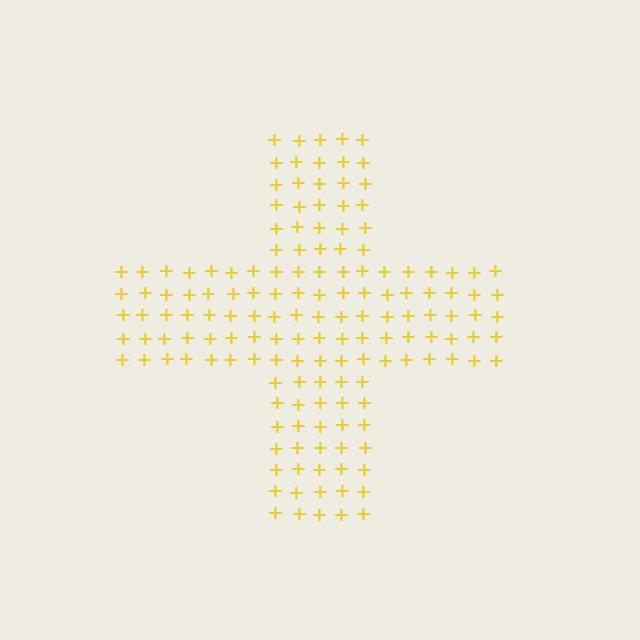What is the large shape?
The large shape is a cross.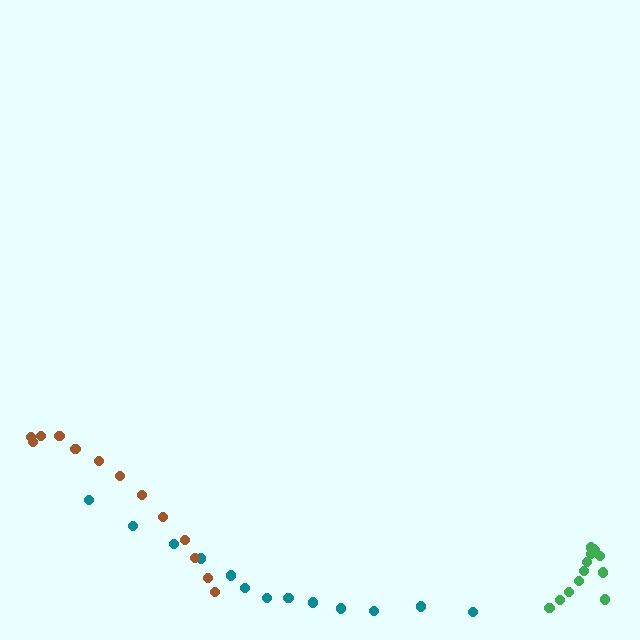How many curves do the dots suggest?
There are 3 distinct paths.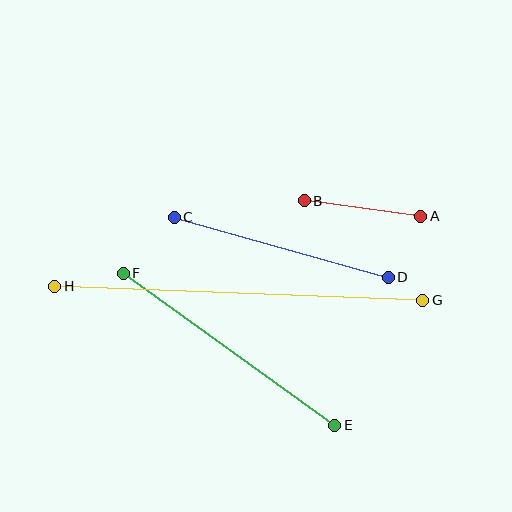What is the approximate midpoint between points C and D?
The midpoint is at approximately (281, 247) pixels.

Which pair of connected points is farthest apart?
Points G and H are farthest apart.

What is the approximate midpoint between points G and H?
The midpoint is at approximately (239, 293) pixels.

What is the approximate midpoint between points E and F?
The midpoint is at approximately (229, 349) pixels.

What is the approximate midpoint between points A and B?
The midpoint is at approximately (362, 209) pixels.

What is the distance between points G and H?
The distance is approximately 368 pixels.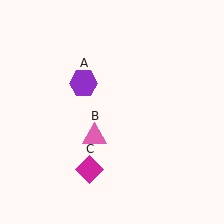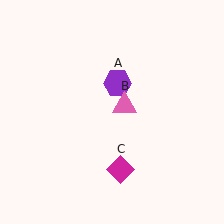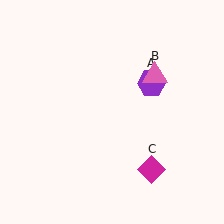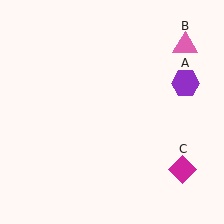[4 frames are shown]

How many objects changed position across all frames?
3 objects changed position: purple hexagon (object A), pink triangle (object B), magenta diamond (object C).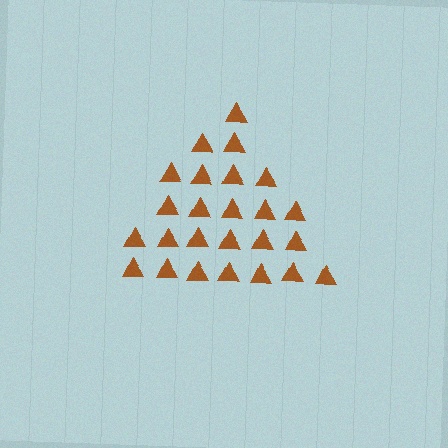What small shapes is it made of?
It is made of small triangles.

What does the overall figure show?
The overall figure shows a triangle.